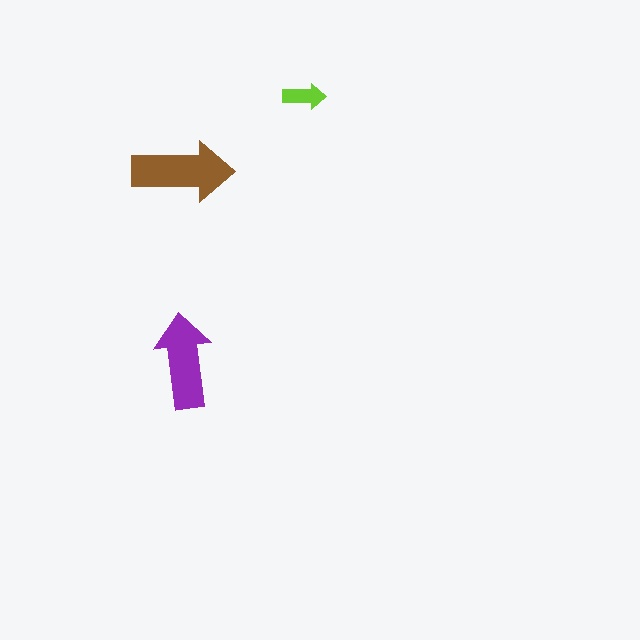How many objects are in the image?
There are 3 objects in the image.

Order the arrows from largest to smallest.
the brown one, the purple one, the lime one.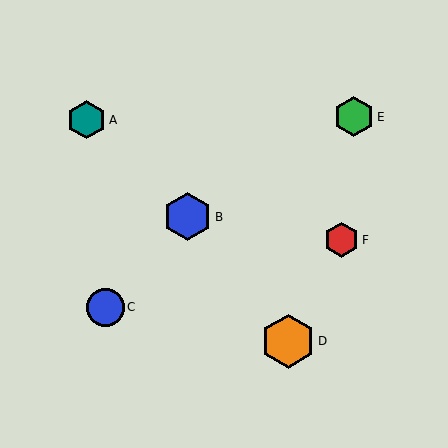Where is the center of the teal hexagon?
The center of the teal hexagon is at (87, 120).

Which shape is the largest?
The orange hexagon (labeled D) is the largest.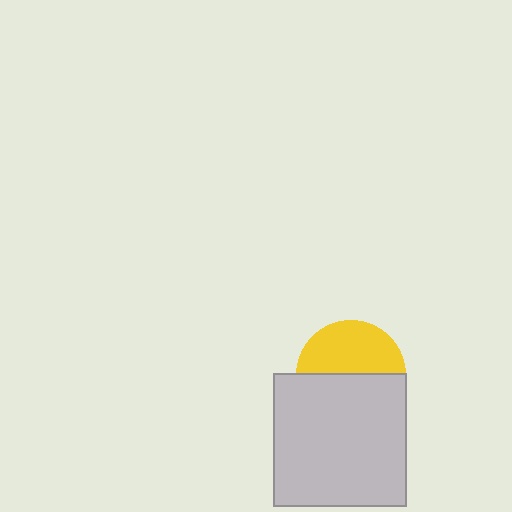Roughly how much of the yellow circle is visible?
About half of it is visible (roughly 48%).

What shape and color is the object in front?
The object in front is a light gray square.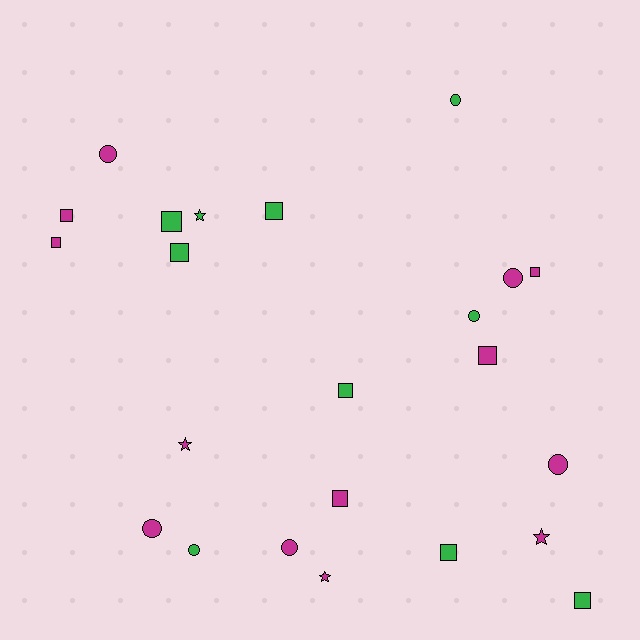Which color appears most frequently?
Magenta, with 13 objects.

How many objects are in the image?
There are 23 objects.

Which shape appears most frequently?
Square, with 11 objects.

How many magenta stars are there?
There are 3 magenta stars.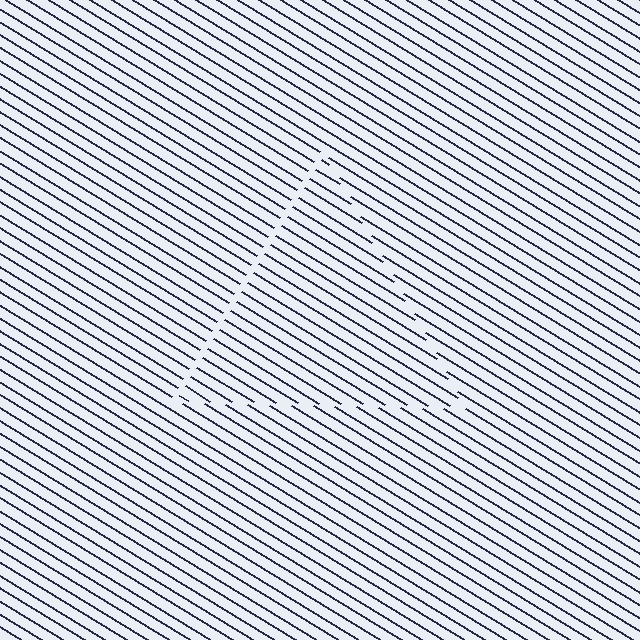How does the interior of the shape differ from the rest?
The interior of the shape contains the same grating, shifted by half a period — the contour is defined by the phase discontinuity where line-ends from the inner and outer gratings abut.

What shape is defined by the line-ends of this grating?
An illusory triangle. The interior of the shape contains the same grating, shifted by half a period — the contour is defined by the phase discontinuity where line-ends from the inner and outer gratings abut.